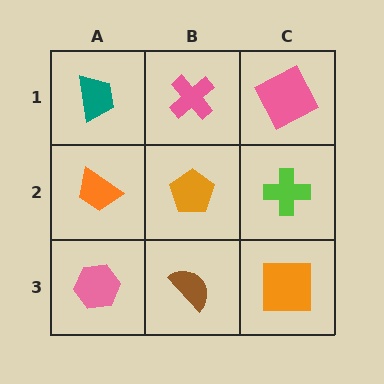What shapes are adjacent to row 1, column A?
An orange trapezoid (row 2, column A), a pink cross (row 1, column B).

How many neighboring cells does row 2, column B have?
4.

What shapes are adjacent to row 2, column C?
A pink square (row 1, column C), an orange square (row 3, column C), an orange pentagon (row 2, column B).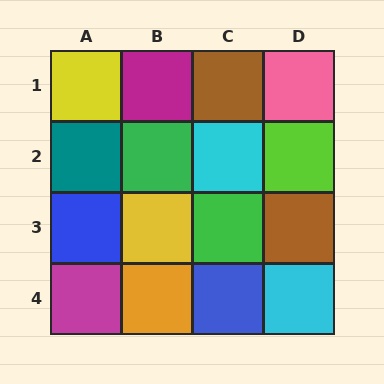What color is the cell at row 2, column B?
Green.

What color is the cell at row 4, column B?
Orange.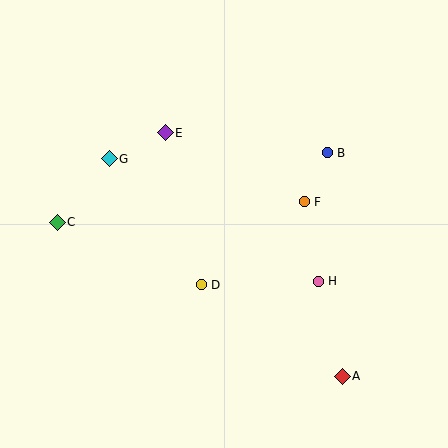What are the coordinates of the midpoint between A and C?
The midpoint between A and C is at (200, 299).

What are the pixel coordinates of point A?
Point A is at (342, 376).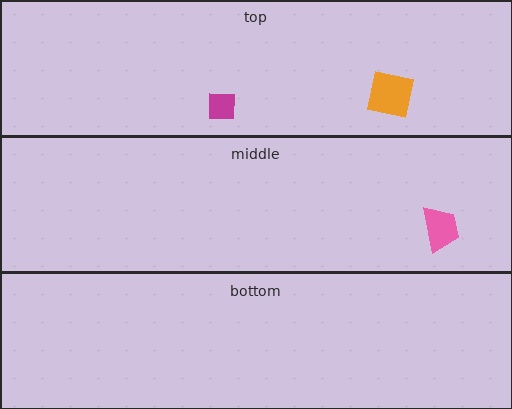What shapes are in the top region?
The magenta square, the orange square.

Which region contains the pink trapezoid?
The middle region.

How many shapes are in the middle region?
1.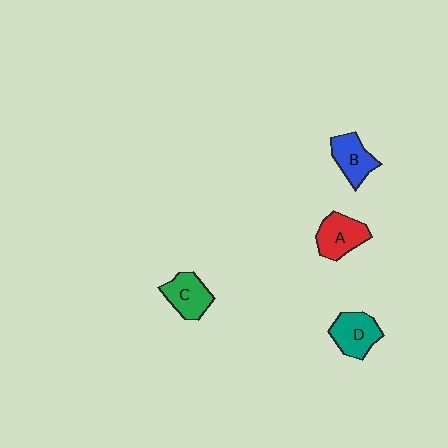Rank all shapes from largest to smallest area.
From largest to smallest: A (red), D (teal), C (green), B (blue).